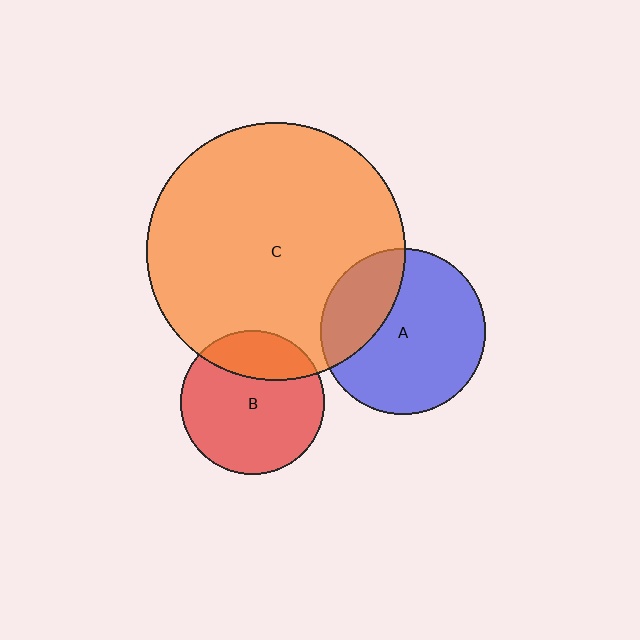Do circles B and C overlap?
Yes.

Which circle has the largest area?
Circle C (orange).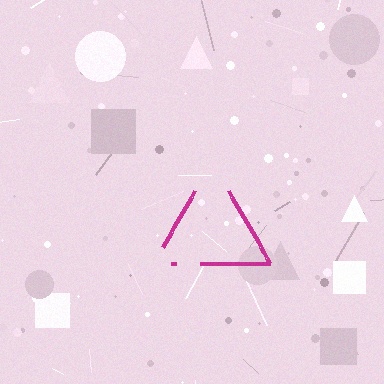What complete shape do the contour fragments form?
The contour fragments form a triangle.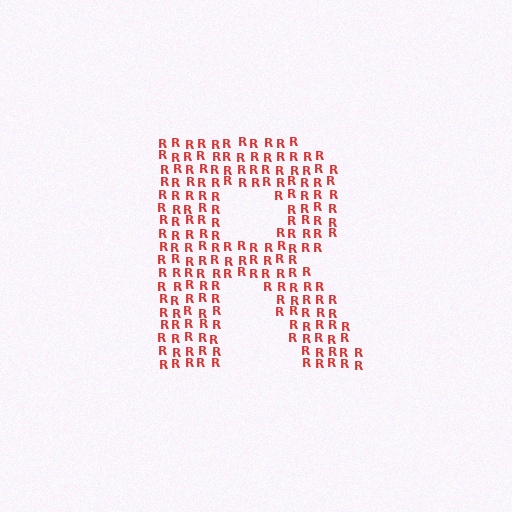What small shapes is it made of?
It is made of small letter R's.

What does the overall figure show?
The overall figure shows the letter R.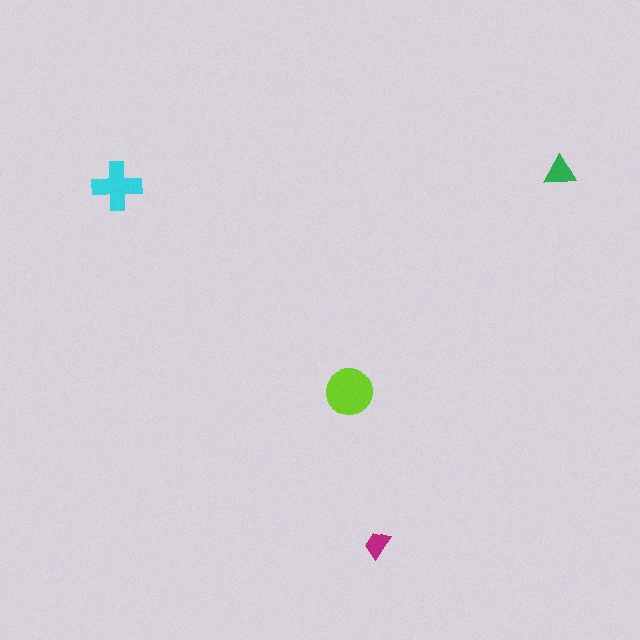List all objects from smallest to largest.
The magenta trapezoid, the green triangle, the cyan cross, the lime circle.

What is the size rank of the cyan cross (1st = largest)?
2nd.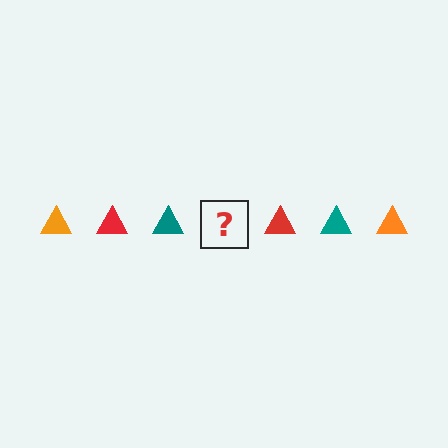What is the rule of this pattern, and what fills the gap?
The rule is that the pattern cycles through orange, red, teal triangles. The gap should be filled with an orange triangle.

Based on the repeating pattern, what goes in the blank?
The blank should be an orange triangle.